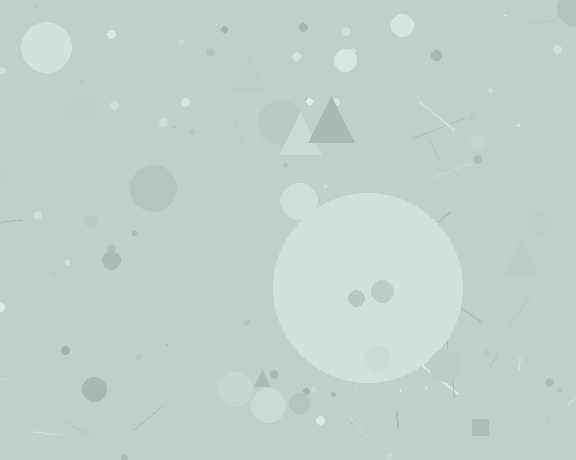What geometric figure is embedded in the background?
A circle is embedded in the background.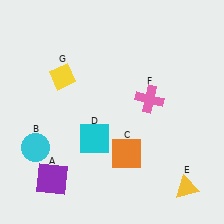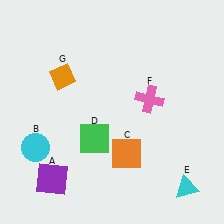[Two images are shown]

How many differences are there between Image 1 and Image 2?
There are 3 differences between the two images.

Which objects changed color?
D changed from cyan to green. E changed from yellow to cyan. G changed from yellow to orange.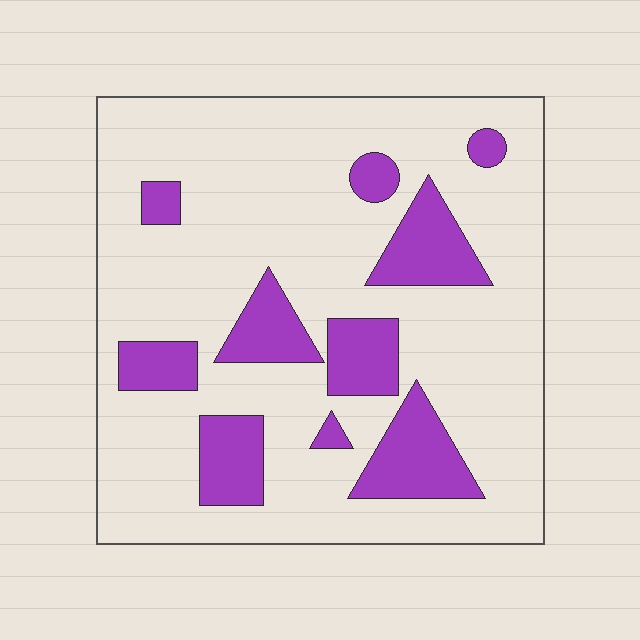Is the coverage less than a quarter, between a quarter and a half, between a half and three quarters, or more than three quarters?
Less than a quarter.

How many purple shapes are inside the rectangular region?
10.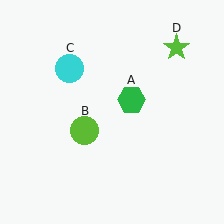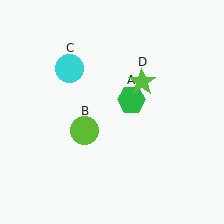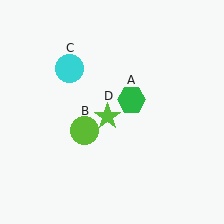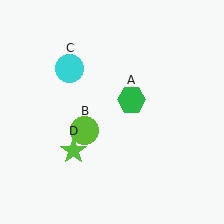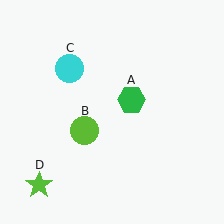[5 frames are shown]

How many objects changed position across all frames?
1 object changed position: lime star (object D).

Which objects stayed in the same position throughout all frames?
Green hexagon (object A) and lime circle (object B) and cyan circle (object C) remained stationary.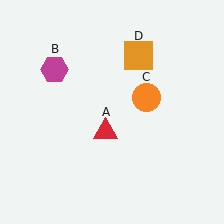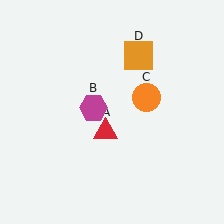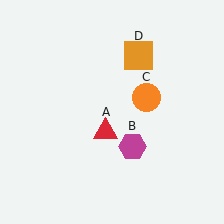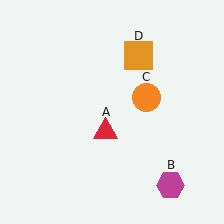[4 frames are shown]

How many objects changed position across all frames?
1 object changed position: magenta hexagon (object B).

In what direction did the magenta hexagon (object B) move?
The magenta hexagon (object B) moved down and to the right.